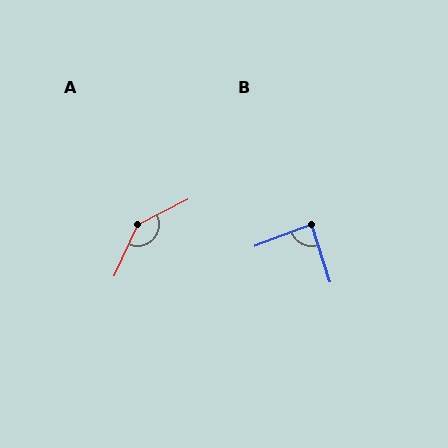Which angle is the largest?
A, at approximately 141 degrees.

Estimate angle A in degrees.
Approximately 141 degrees.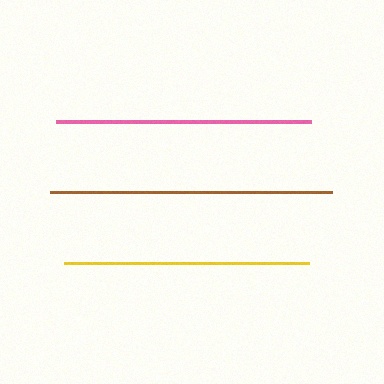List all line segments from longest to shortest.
From longest to shortest: brown, pink, yellow.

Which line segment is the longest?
The brown line is the longest at approximately 282 pixels.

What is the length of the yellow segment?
The yellow segment is approximately 245 pixels long.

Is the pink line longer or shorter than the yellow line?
The pink line is longer than the yellow line.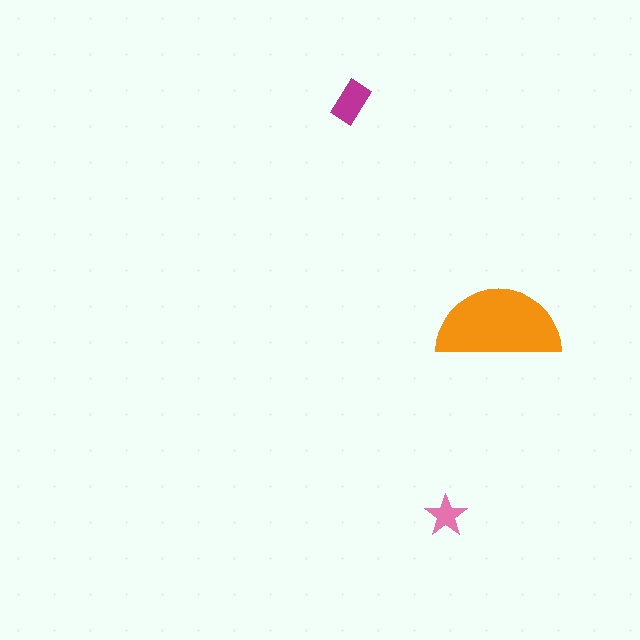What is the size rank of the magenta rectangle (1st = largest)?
2nd.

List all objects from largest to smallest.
The orange semicircle, the magenta rectangle, the pink star.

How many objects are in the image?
There are 3 objects in the image.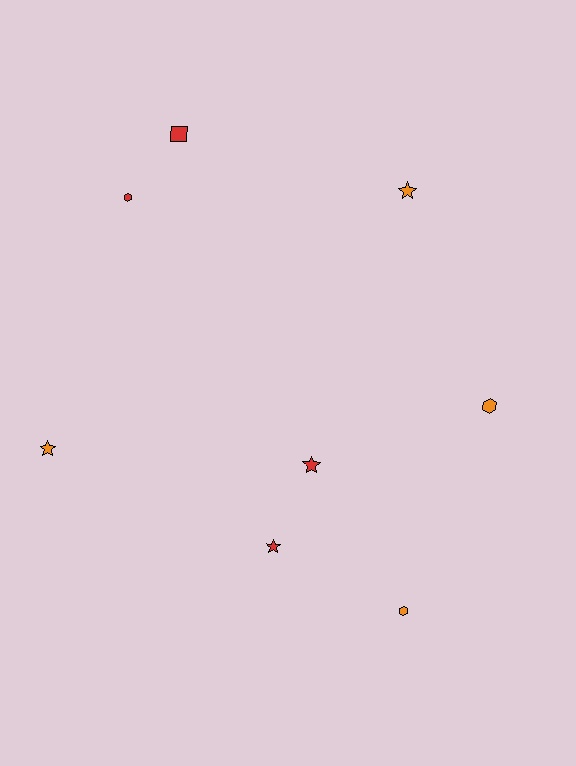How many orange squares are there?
There are no orange squares.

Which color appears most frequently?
Orange, with 4 objects.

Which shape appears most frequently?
Star, with 4 objects.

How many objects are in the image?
There are 8 objects.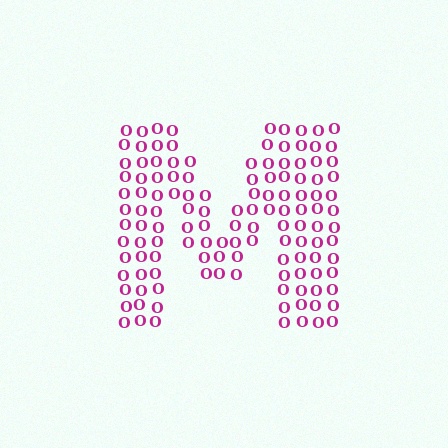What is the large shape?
The large shape is the letter M.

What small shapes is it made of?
It is made of small letter O's.